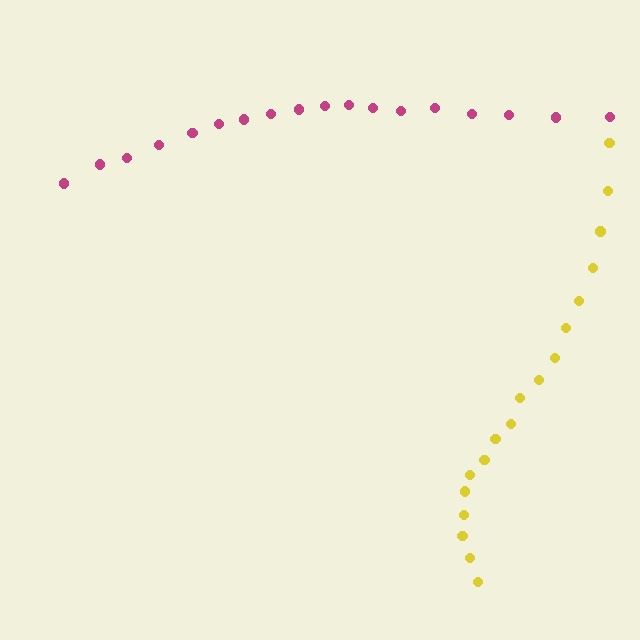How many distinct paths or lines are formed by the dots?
There are 2 distinct paths.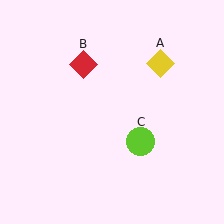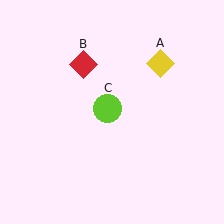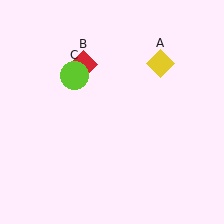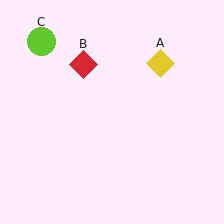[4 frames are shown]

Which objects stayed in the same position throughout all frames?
Yellow diamond (object A) and red diamond (object B) remained stationary.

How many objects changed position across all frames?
1 object changed position: lime circle (object C).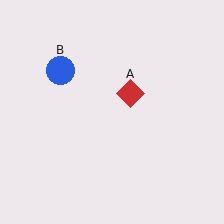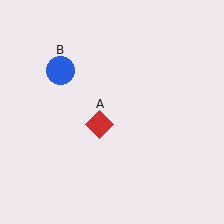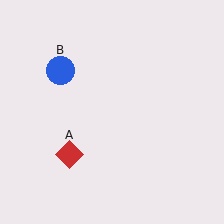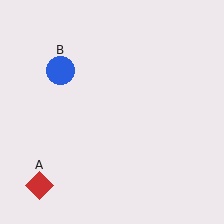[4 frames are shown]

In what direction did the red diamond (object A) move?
The red diamond (object A) moved down and to the left.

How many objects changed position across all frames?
1 object changed position: red diamond (object A).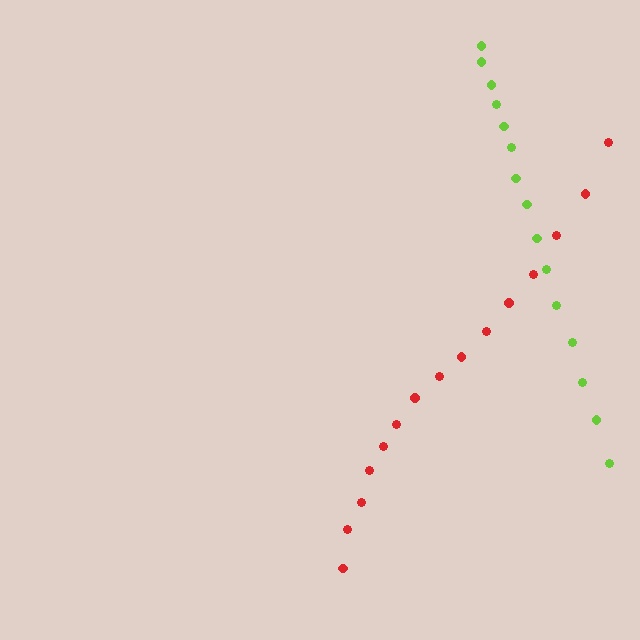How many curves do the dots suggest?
There are 2 distinct paths.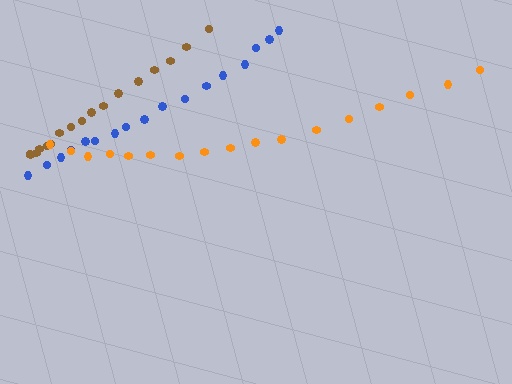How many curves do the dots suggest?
There are 3 distinct paths.